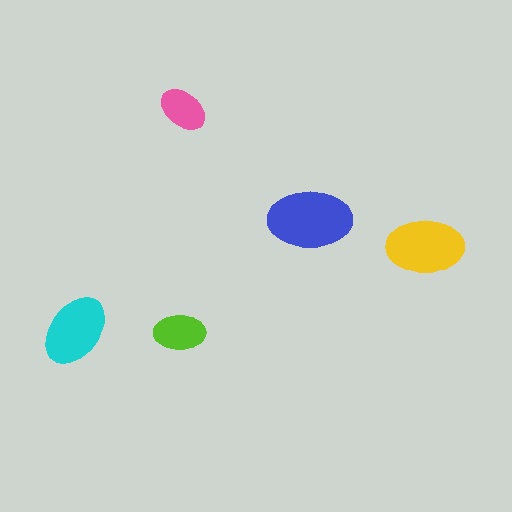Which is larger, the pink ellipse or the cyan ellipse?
The cyan one.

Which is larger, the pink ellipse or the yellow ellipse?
The yellow one.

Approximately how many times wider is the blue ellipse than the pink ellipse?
About 1.5 times wider.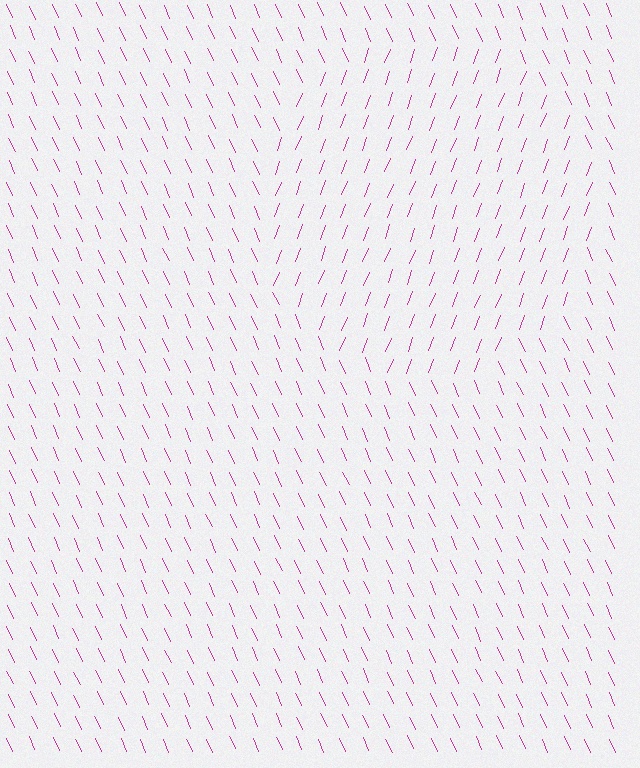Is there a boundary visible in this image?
Yes, there is a texture boundary formed by a change in line orientation.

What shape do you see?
I see a circle.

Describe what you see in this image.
The image is filled with small magenta line segments. A circle region in the image has lines oriented differently from the surrounding lines, creating a visible texture boundary.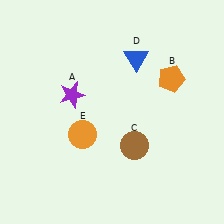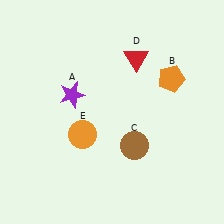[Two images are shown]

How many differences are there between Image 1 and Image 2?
There is 1 difference between the two images.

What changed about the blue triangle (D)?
In Image 1, D is blue. In Image 2, it changed to red.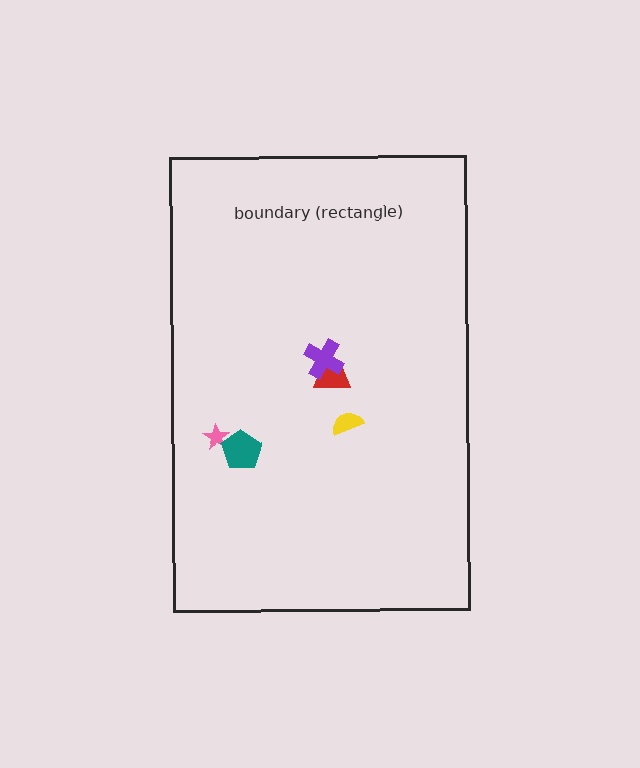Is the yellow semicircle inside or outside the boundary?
Inside.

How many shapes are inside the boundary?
5 inside, 0 outside.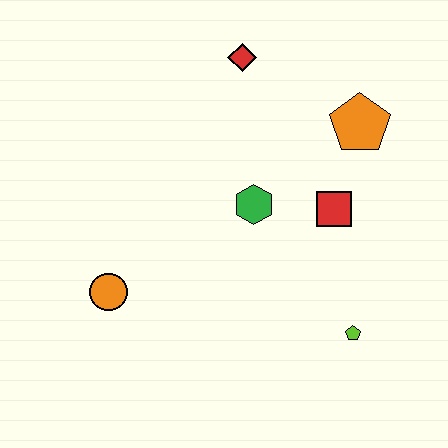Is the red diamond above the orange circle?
Yes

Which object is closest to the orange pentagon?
The red square is closest to the orange pentagon.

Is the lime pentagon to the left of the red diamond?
No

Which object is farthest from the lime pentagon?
The red diamond is farthest from the lime pentagon.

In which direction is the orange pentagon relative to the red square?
The orange pentagon is above the red square.